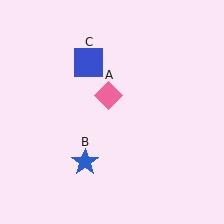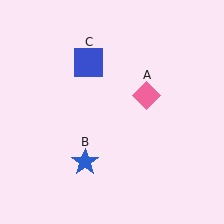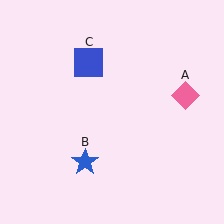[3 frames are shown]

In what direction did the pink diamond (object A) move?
The pink diamond (object A) moved right.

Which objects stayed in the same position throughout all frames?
Blue star (object B) and blue square (object C) remained stationary.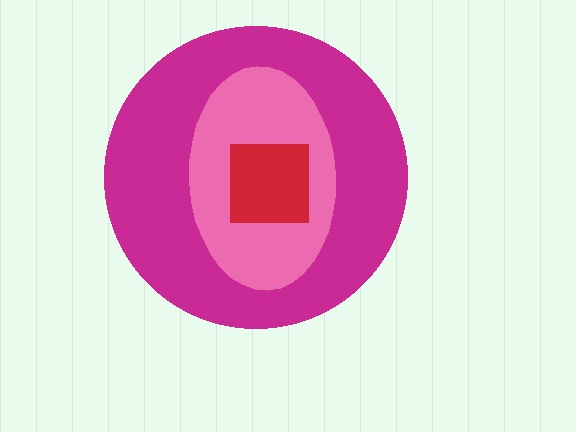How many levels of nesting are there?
3.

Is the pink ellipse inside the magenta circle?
Yes.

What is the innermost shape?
The red square.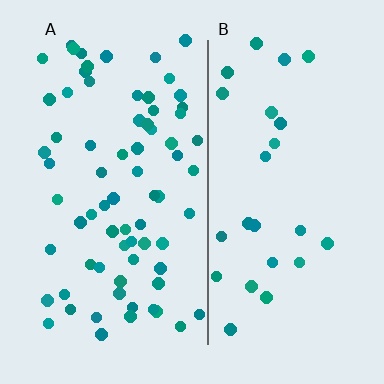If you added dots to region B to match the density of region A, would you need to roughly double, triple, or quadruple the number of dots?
Approximately triple.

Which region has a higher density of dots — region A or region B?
A (the left).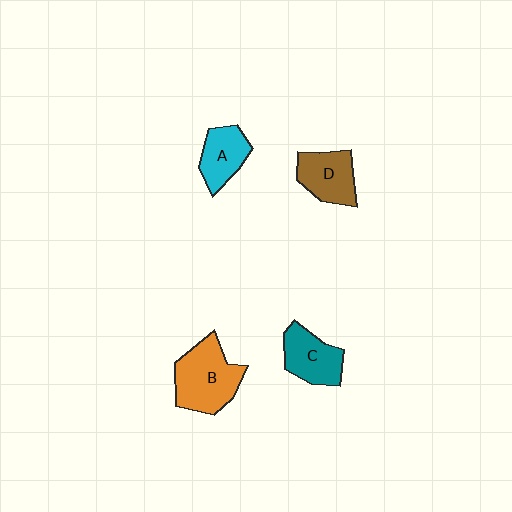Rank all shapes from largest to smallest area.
From largest to smallest: B (orange), C (teal), D (brown), A (cyan).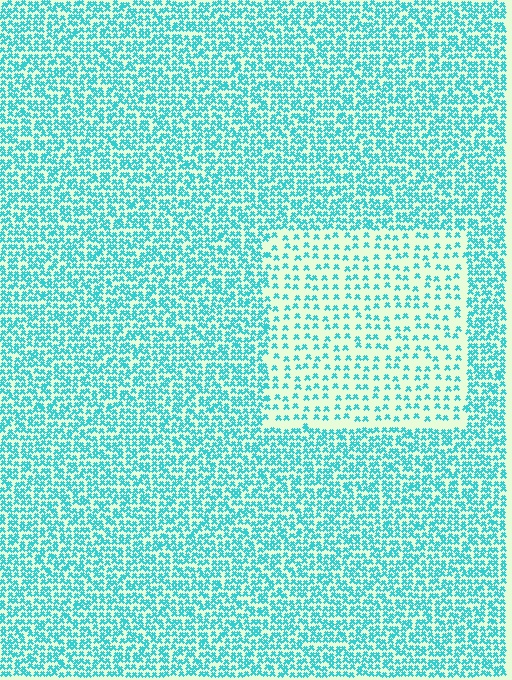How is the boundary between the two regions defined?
The boundary is defined by a change in element density (approximately 2.3x ratio). All elements are the same color, size, and shape.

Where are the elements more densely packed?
The elements are more densely packed outside the rectangle boundary.